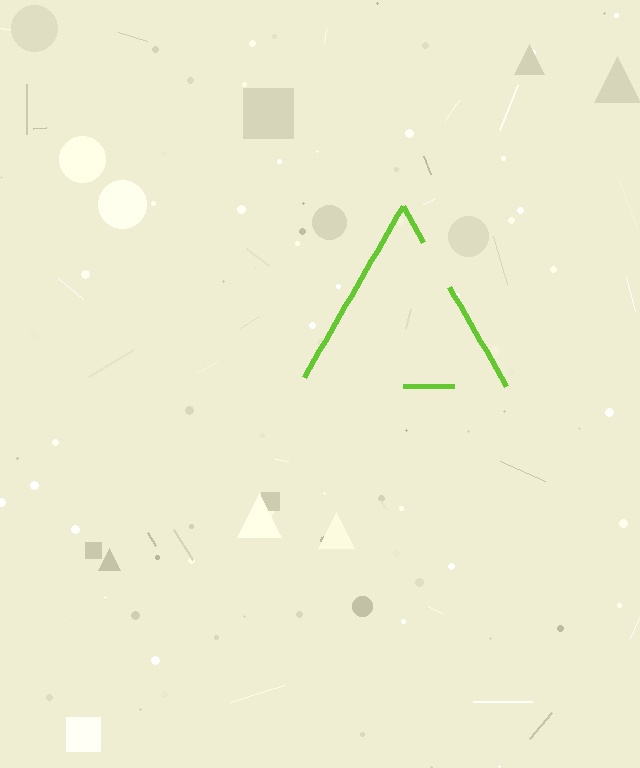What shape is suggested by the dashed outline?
The dashed outline suggests a triangle.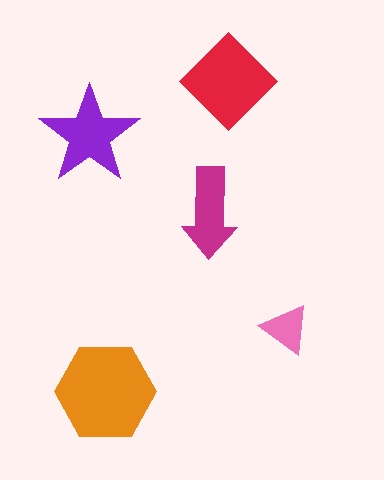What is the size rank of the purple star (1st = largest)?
3rd.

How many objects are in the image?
There are 5 objects in the image.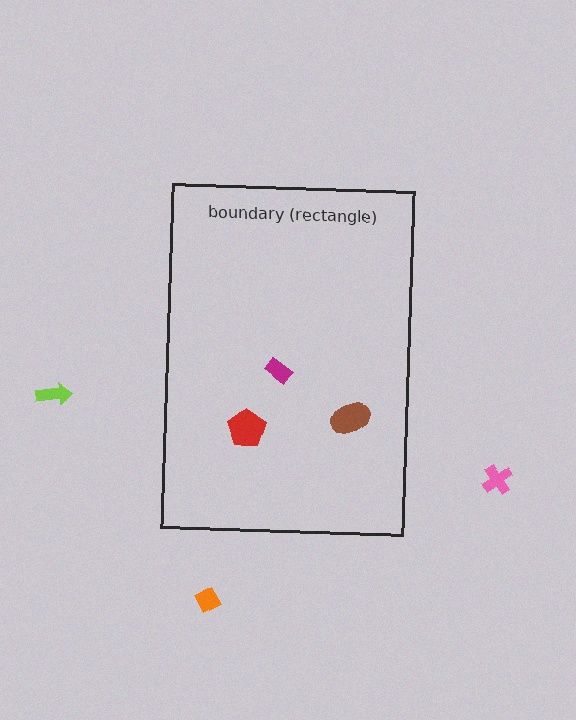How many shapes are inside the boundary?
3 inside, 3 outside.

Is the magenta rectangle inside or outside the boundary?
Inside.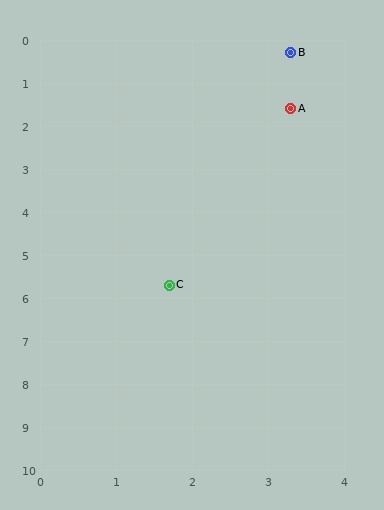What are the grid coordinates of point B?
Point B is at approximately (3.3, 0.3).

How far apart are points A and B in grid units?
Points A and B are about 1.3 grid units apart.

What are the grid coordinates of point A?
Point A is at approximately (3.3, 1.6).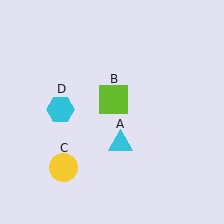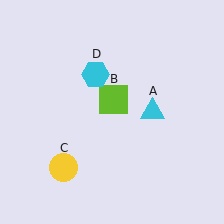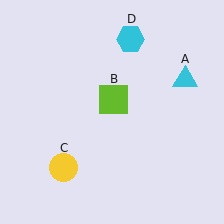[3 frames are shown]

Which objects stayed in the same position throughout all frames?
Lime square (object B) and yellow circle (object C) remained stationary.